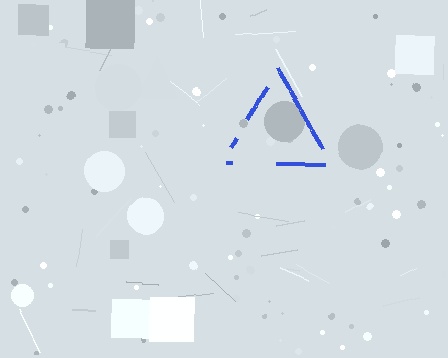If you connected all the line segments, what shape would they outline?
They would outline a triangle.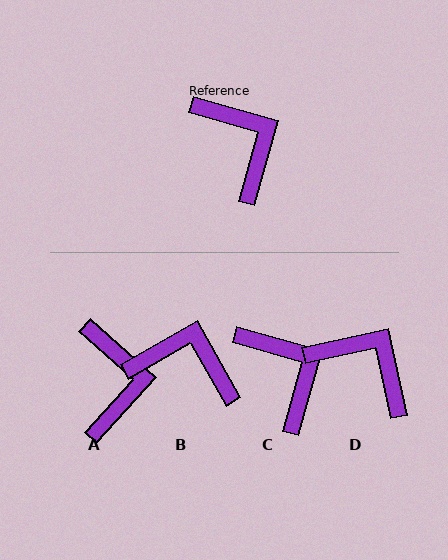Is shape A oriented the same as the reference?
No, it is off by about 26 degrees.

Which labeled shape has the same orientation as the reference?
C.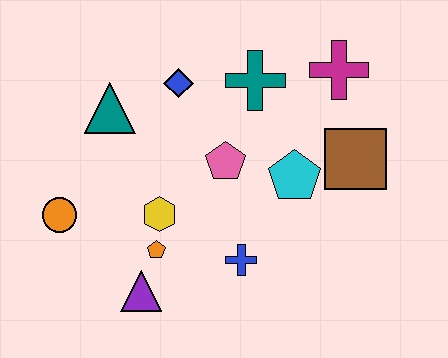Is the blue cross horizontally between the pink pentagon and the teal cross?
Yes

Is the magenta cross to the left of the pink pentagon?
No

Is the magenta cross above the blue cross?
Yes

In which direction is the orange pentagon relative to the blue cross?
The orange pentagon is to the left of the blue cross.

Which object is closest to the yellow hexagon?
The orange pentagon is closest to the yellow hexagon.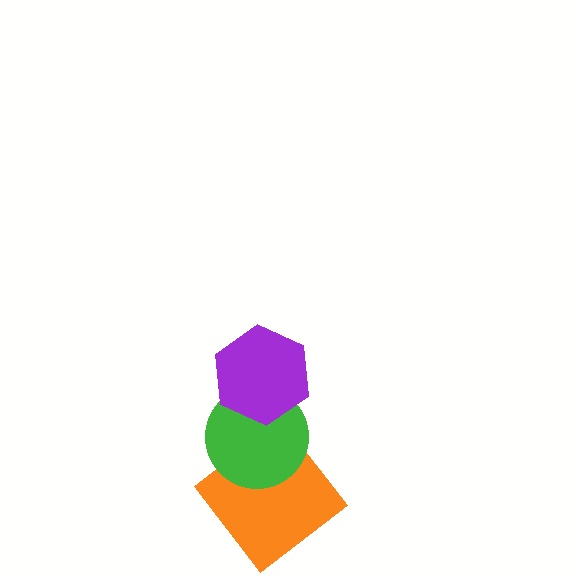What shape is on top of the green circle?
The purple hexagon is on top of the green circle.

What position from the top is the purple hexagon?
The purple hexagon is 1st from the top.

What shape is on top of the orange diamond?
The green circle is on top of the orange diamond.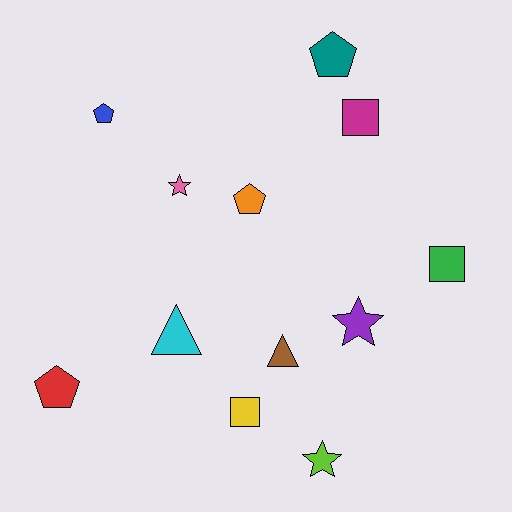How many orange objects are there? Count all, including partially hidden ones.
There is 1 orange object.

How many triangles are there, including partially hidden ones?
There are 2 triangles.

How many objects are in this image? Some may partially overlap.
There are 12 objects.